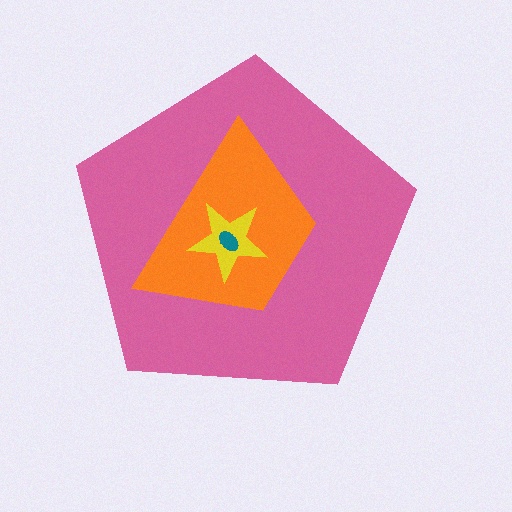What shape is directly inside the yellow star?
The teal ellipse.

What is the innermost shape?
The teal ellipse.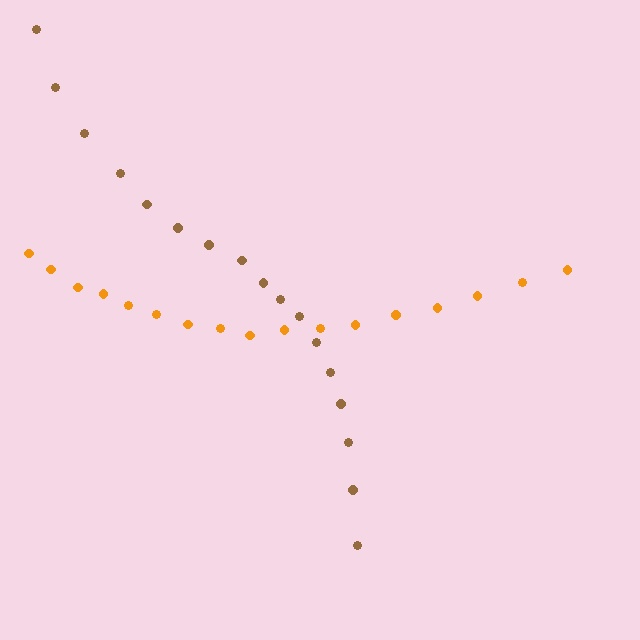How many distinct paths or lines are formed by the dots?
There are 2 distinct paths.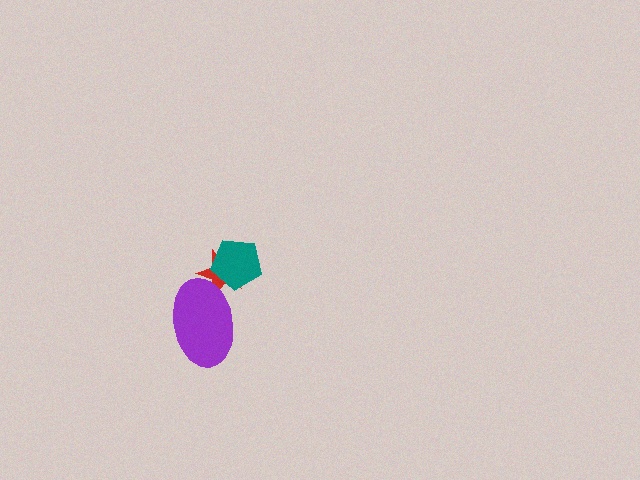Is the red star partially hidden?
Yes, it is partially covered by another shape.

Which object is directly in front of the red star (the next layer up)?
The teal pentagon is directly in front of the red star.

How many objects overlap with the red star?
2 objects overlap with the red star.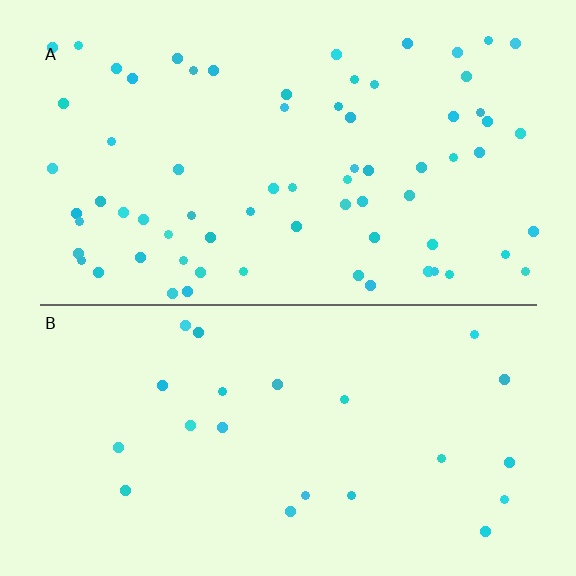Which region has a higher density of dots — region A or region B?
A (the top).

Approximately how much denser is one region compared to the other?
Approximately 3.1× — region A over region B.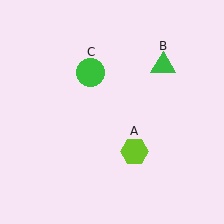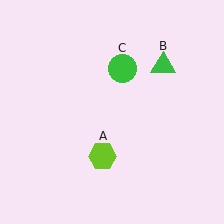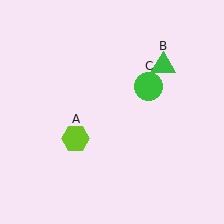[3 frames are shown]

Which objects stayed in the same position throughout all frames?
Green triangle (object B) remained stationary.